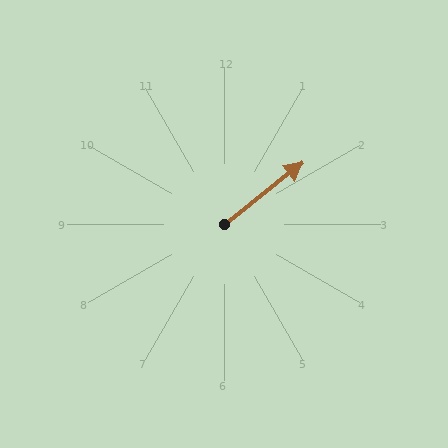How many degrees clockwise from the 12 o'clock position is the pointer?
Approximately 52 degrees.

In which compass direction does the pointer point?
Northeast.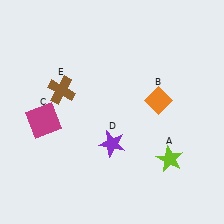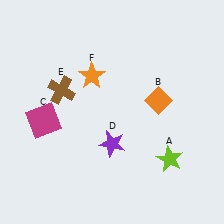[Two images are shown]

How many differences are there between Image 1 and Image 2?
There is 1 difference between the two images.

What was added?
An orange star (F) was added in Image 2.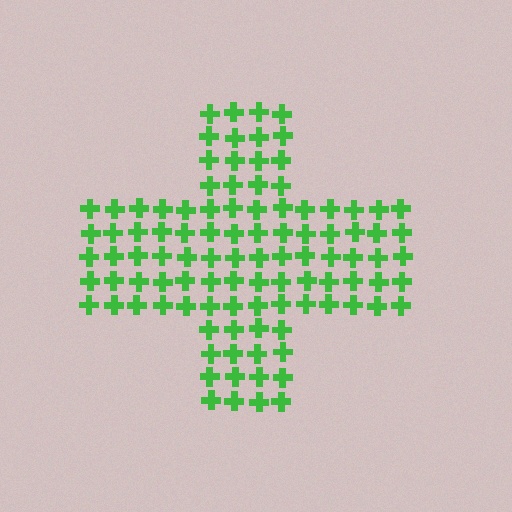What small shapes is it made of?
It is made of small crosses.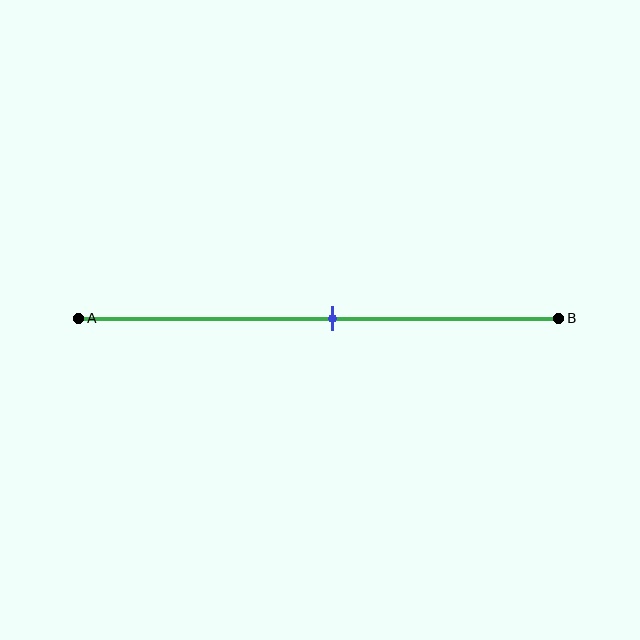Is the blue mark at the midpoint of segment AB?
Yes, the mark is approximately at the midpoint.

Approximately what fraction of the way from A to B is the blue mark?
The blue mark is approximately 55% of the way from A to B.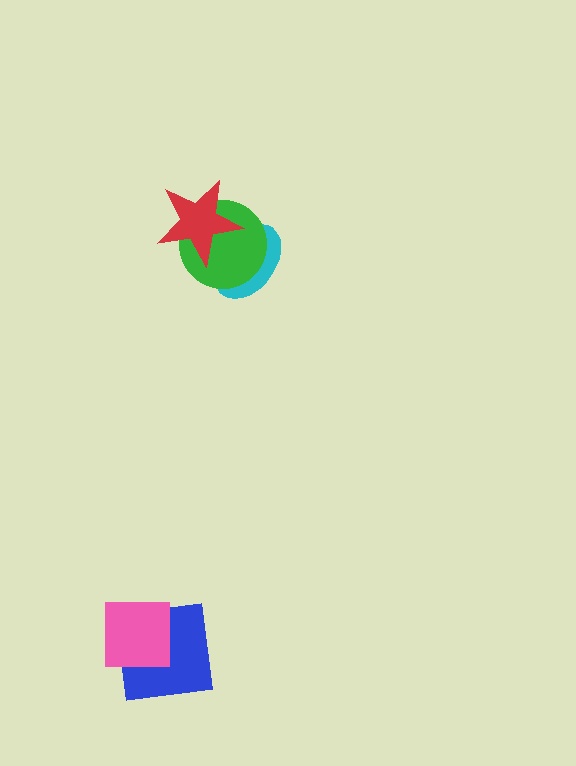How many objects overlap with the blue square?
1 object overlaps with the blue square.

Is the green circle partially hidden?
Yes, it is partially covered by another shape.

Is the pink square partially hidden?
No, no other shape covers it.